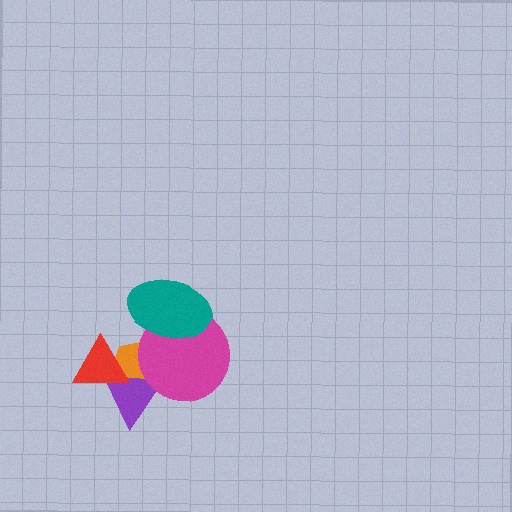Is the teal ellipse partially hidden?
No, no other shape covers it.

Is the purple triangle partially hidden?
Yes, it is partially covered by another shape.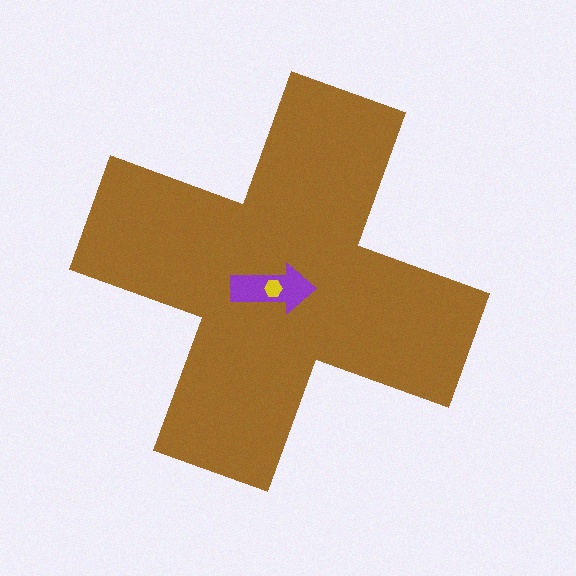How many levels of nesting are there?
3.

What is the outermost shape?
The brown cross.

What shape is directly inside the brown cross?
The purple arrow.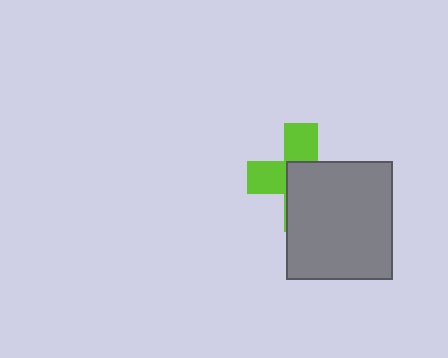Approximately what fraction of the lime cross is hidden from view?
Roughly 57% of the lime cross is hidden behind the gray rectangle.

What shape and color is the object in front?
The object in front is a gray rectangle.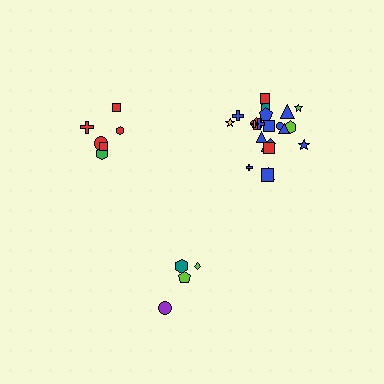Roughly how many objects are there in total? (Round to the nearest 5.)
Roughly 30 objects in total.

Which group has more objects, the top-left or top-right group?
The top-right group.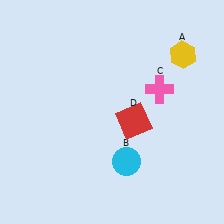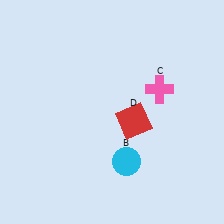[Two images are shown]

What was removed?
The yellow hexagon (A) was removed in Image 2.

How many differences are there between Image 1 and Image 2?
There is 1 difference between the two images.